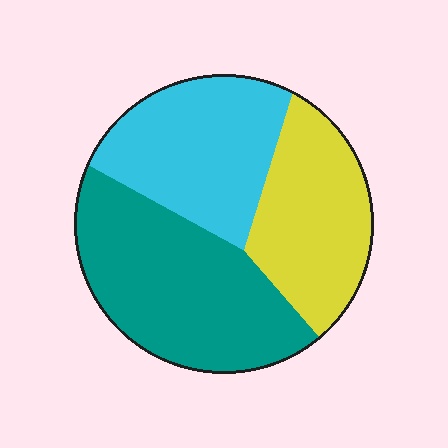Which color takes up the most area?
Teal, at roughly 40%.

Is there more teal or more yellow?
Teal.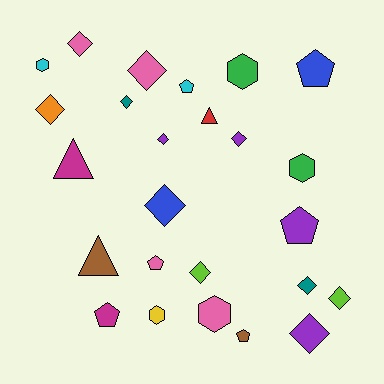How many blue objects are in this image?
There are 2 blue objects.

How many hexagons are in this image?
There are 5 hexagons.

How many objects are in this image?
There are 25 objects.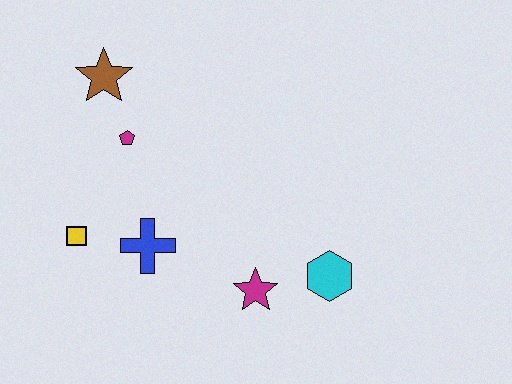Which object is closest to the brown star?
The magenta pentagon is closest to the brown star.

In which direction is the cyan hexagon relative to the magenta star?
The cyan hexagon is to the right of the magenta star.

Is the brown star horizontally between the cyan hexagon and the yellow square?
Yes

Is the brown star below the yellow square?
No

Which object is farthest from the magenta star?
The brown star is farthest from the magenta star.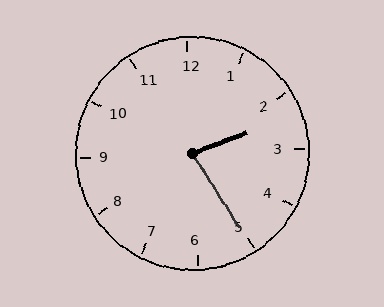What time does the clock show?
2:25.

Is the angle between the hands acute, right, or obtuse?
It is acute.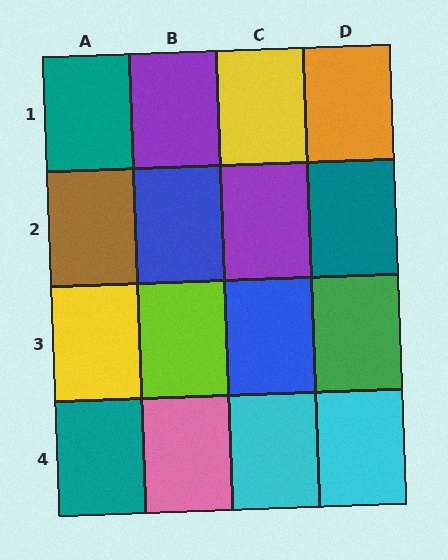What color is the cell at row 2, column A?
Brown.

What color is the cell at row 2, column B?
Blue.